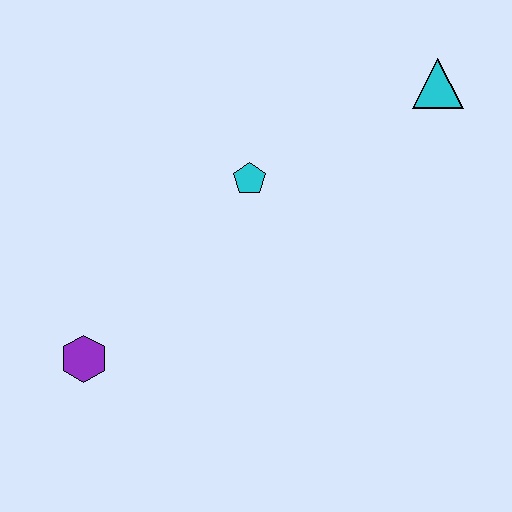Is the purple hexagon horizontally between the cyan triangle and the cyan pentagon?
No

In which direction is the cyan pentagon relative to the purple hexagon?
The cyan pentagon is above the purple hexagon.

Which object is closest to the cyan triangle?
The cyan pentagon is closest to the cyan triangle.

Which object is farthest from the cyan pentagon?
The purple hexagon is farthest from the cyan pentagon.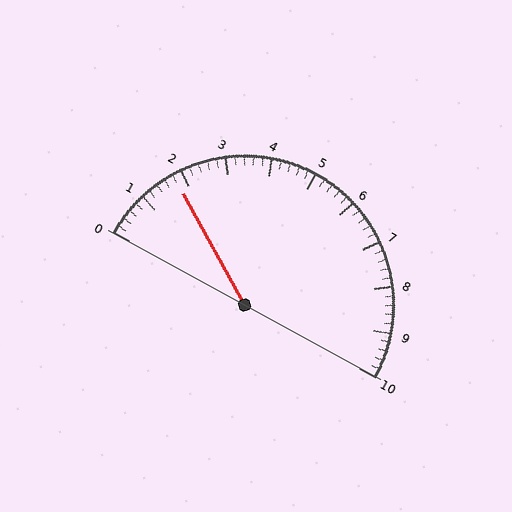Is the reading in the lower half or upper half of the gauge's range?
The reading is in the lower half of the range (0 to 10).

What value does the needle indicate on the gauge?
The needle indicates approximately 1.8.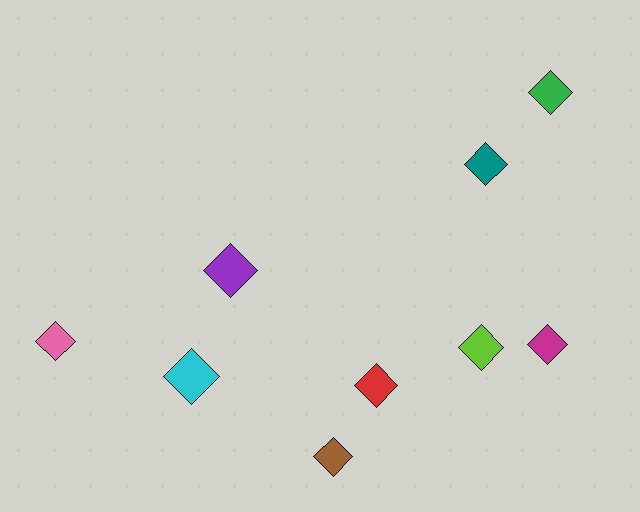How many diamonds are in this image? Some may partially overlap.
There are 9 diamonds.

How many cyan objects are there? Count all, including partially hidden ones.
There is 1 cyan object.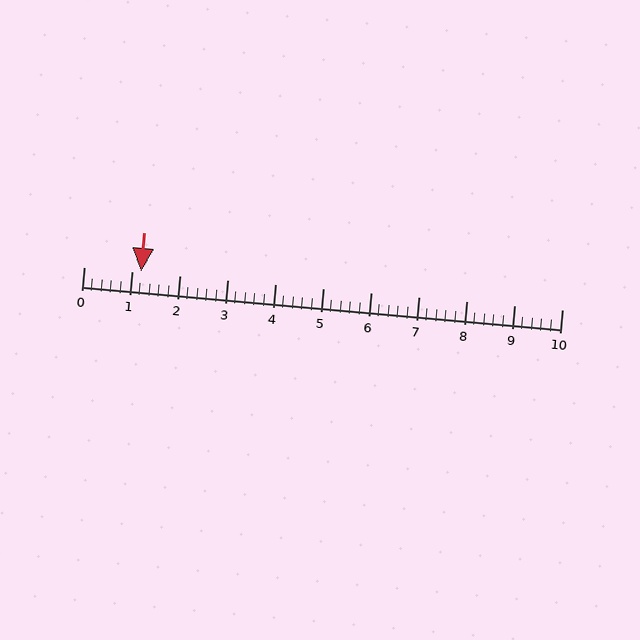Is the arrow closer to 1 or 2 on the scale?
The arrow is closer to 1.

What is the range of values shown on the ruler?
The ruler shows values from 0 to 10.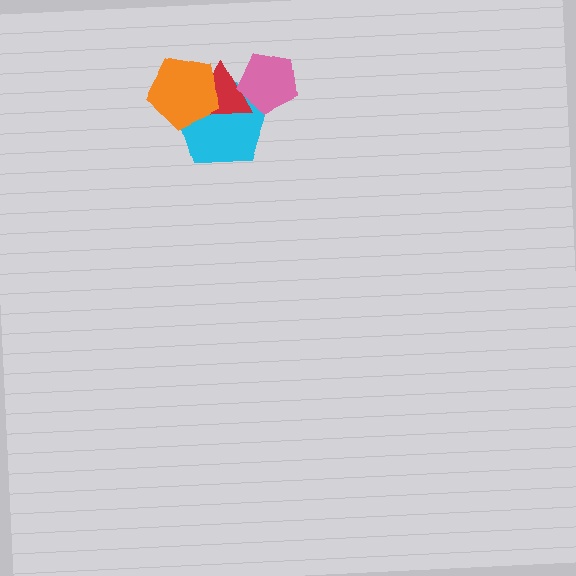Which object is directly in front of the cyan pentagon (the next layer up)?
The red triangle is directly in front of the cyan pentagon.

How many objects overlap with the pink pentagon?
2 objects overlap with the pink pentagon.